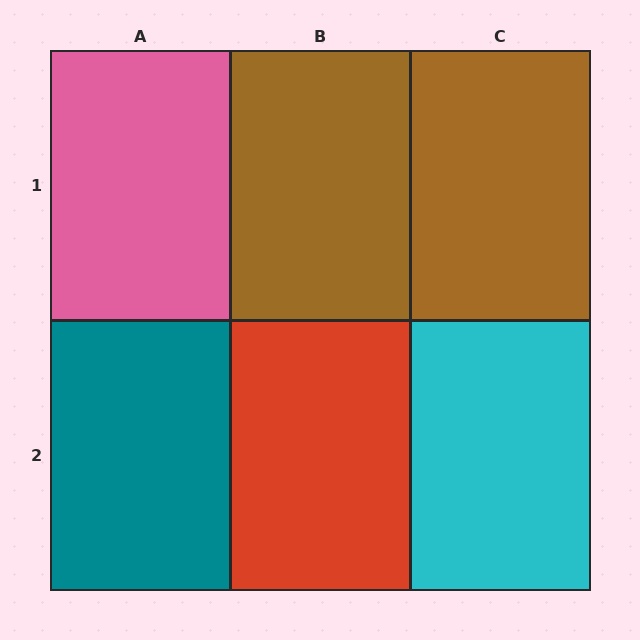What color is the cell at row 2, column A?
Teal.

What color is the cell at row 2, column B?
Red.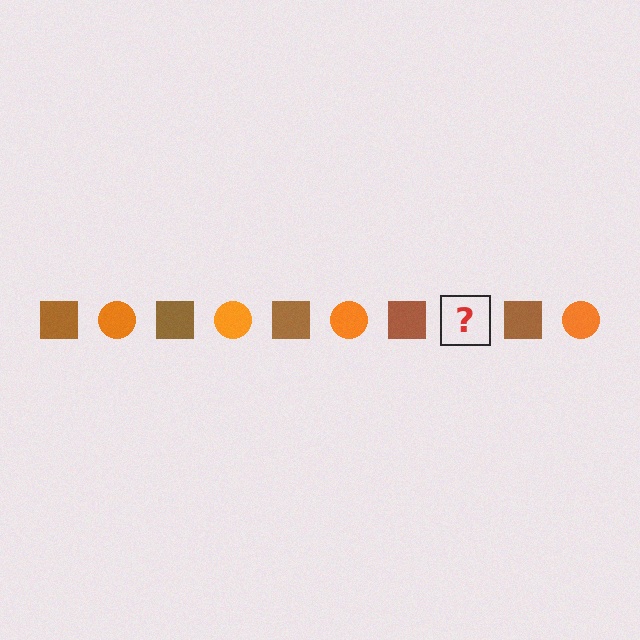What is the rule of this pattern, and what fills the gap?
The rule is that the pattern alternates between brown square and orange circle. The gap should be filled with an orange circle.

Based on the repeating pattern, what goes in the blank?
The blank should be an orange circle.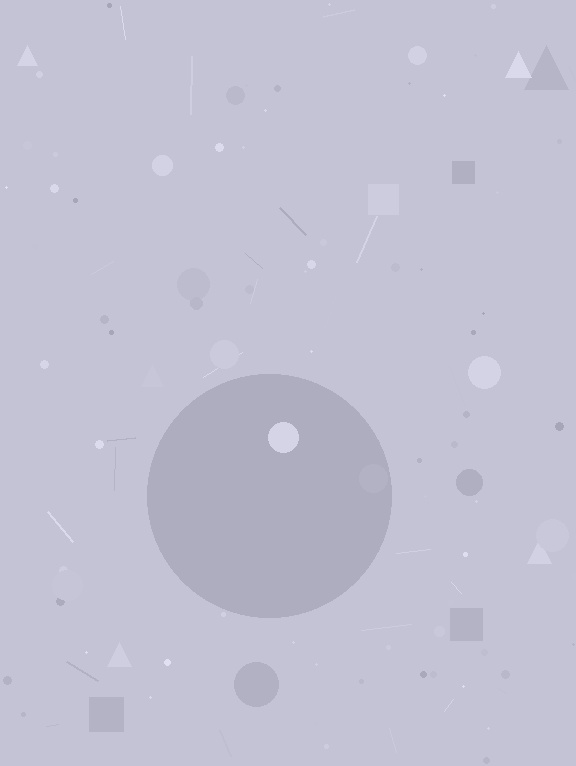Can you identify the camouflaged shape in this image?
The camouflaged shape is a circle.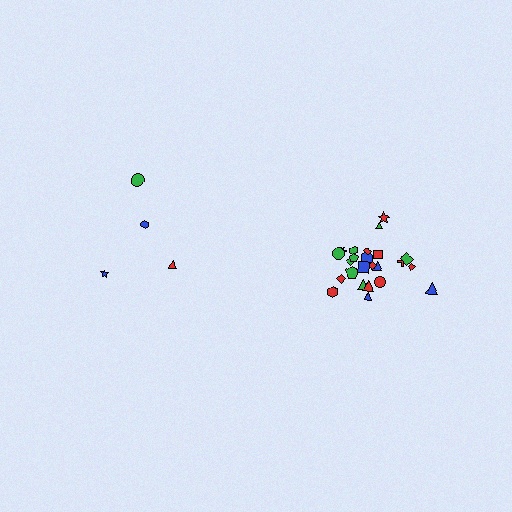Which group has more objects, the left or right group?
The right group.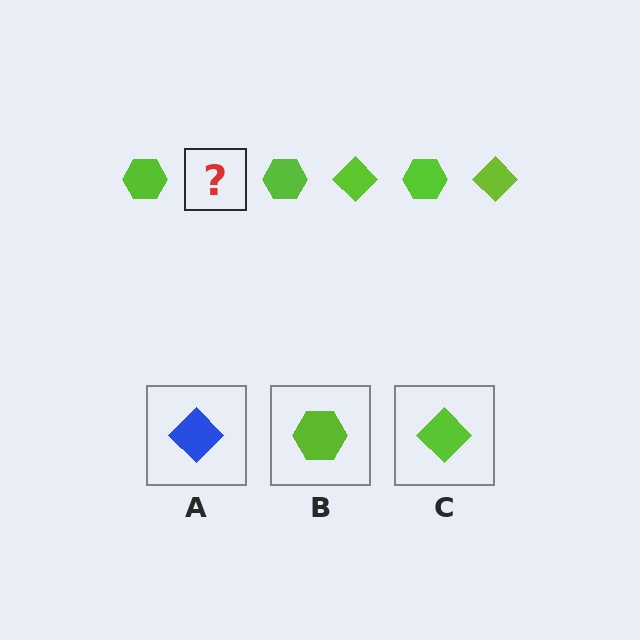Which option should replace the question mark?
Option C.